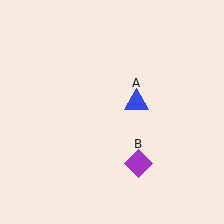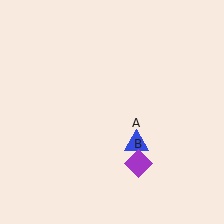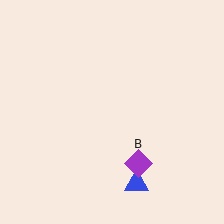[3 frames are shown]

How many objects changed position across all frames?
1 object changed position: blue triangle (object A).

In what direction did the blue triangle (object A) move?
The blue triangle (object A) moved down.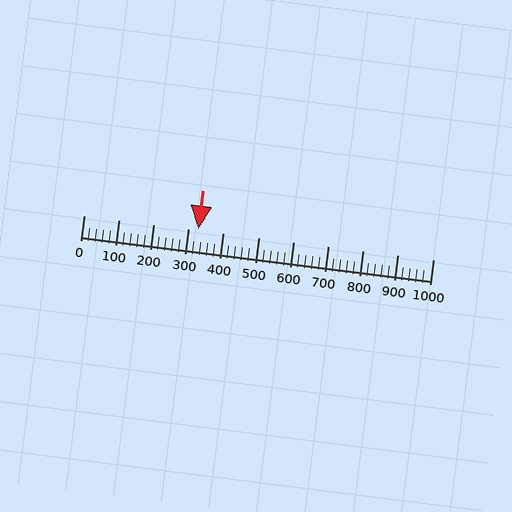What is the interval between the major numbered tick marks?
The major tick marks are spaced 100 units apart.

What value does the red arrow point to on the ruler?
The red arrow points to approximately 328.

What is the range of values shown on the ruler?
The ruler shows values from 0 to 1000.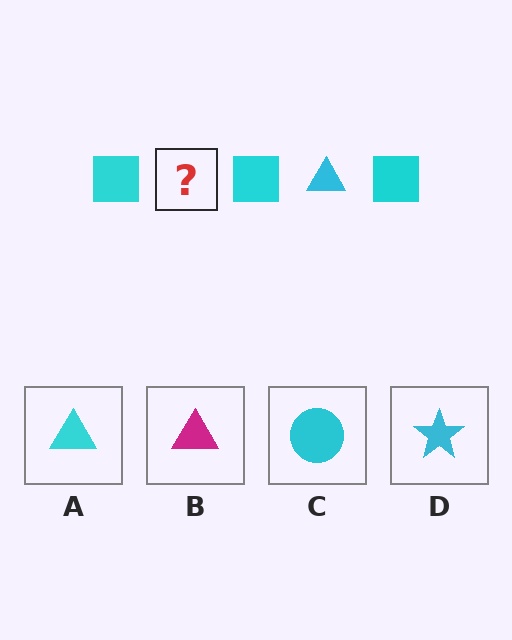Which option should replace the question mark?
Option A.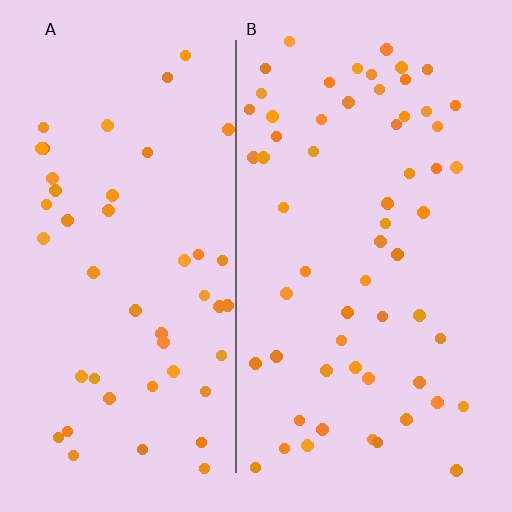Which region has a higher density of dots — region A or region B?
B (the right).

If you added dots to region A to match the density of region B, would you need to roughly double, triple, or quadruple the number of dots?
Approximately double.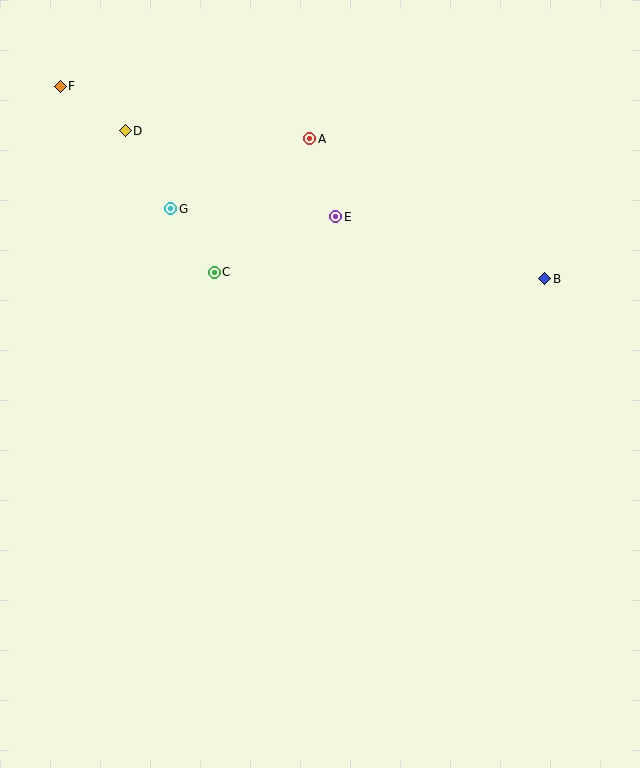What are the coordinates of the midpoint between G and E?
The midpoint between G and E is at (253, 213).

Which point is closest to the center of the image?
Point C at (214, 272) is closest to the center.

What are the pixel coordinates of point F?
Point F is at (60, 86).